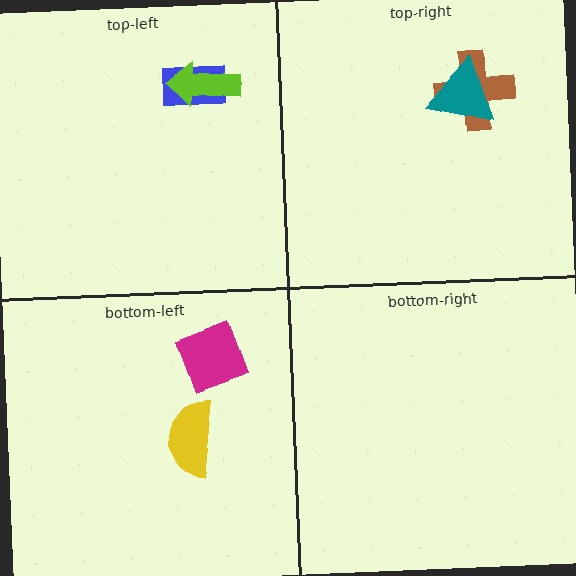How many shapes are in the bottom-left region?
2.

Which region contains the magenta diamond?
The bottom-left region.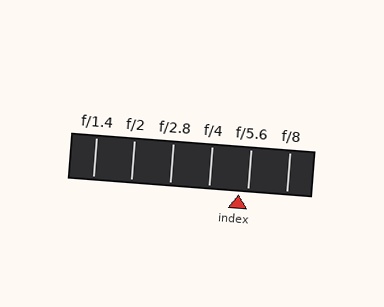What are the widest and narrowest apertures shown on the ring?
The widest aperture shown is f/1.4 and the narrowest is f/8.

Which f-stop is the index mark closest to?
The index mark is closest to f/5.6.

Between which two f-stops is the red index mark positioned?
The index mark is between f/4 and f/5.6.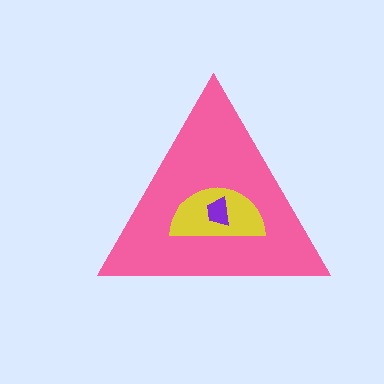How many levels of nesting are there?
3.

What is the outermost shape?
The pink triangle.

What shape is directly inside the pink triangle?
The yellow semicircle.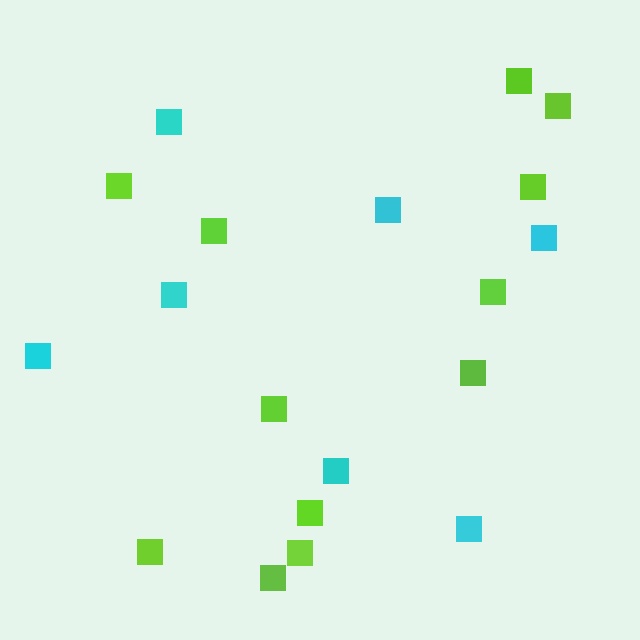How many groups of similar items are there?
There are 2 groups: one group of cyan squares (7) and one group of lime squares (12).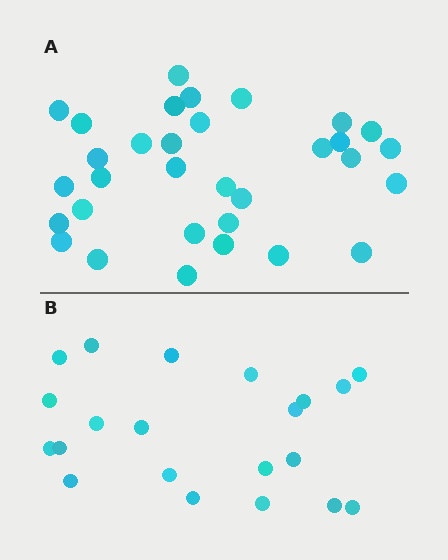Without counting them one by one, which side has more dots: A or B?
Region A (the top region) has more dots.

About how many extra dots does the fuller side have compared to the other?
Region A has roughly 12 or so more dots than region B.